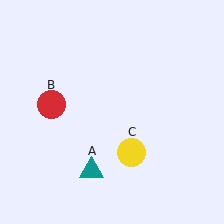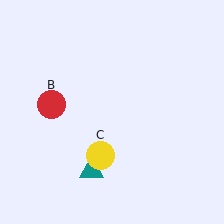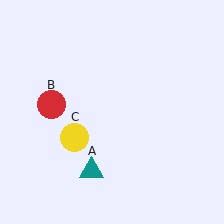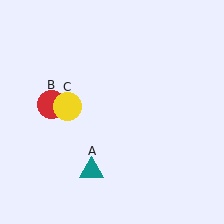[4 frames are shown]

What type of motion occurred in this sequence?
The yellow circle (object C) rotated clockwise around the center of the scene.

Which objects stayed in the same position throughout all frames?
Teal triangle (object A) and red circle (object B) remained stationary.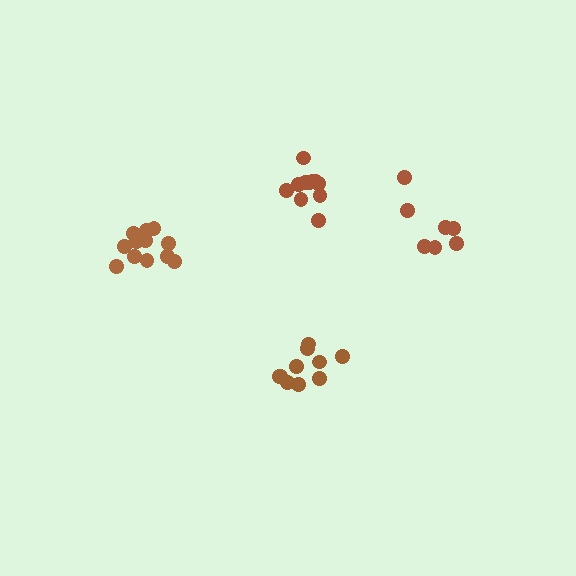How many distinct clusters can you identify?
There are 4 distinct clusters.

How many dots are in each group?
Group 1: 10 dots, Group 2: 11 dots, Group 3: 12 dots, Group 4: 7 dots (40 total).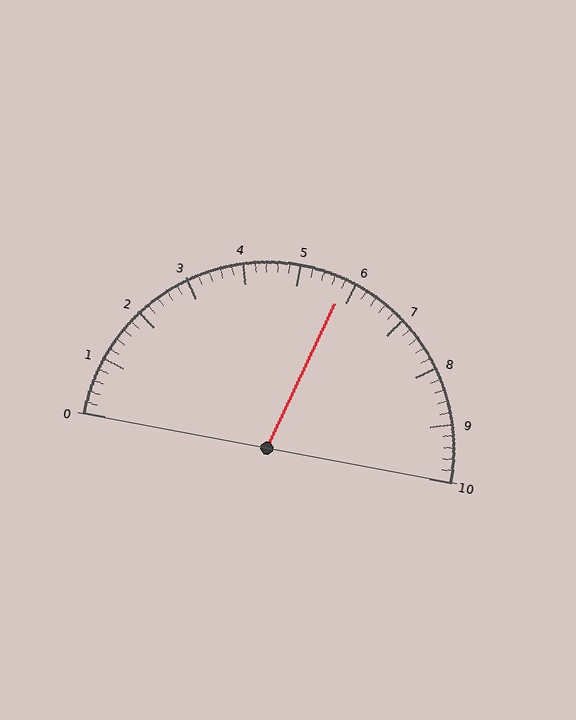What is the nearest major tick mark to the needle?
The nearest major tick mark is 6.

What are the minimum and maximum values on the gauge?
The gauge ranges from 0 to 10.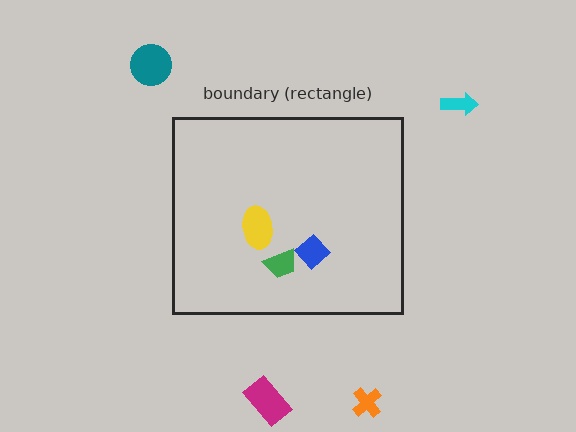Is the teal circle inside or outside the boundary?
Outside.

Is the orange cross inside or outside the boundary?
Outside.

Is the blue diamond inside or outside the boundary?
Inside.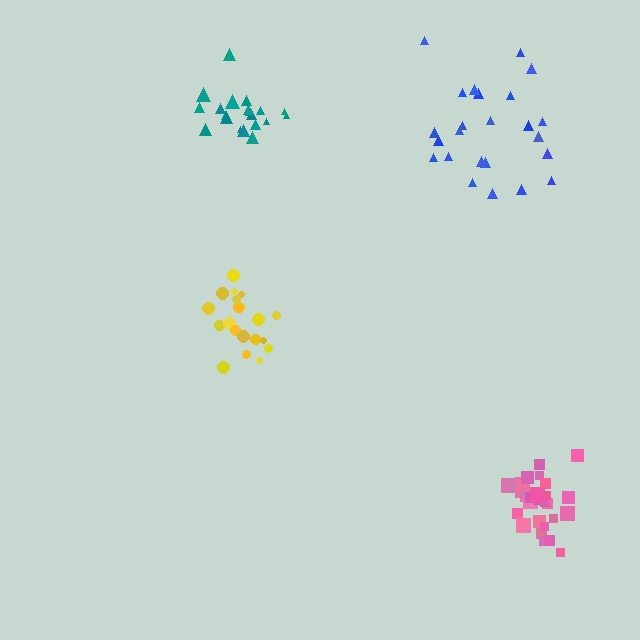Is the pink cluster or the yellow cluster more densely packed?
Pink.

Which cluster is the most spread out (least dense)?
Blue.